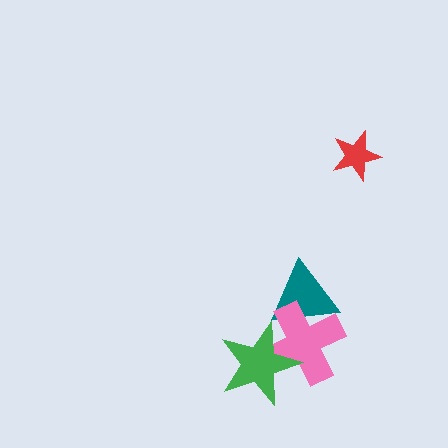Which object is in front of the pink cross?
The green star is in front of the pink cross.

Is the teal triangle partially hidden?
Yes, it is partially covered by another shape.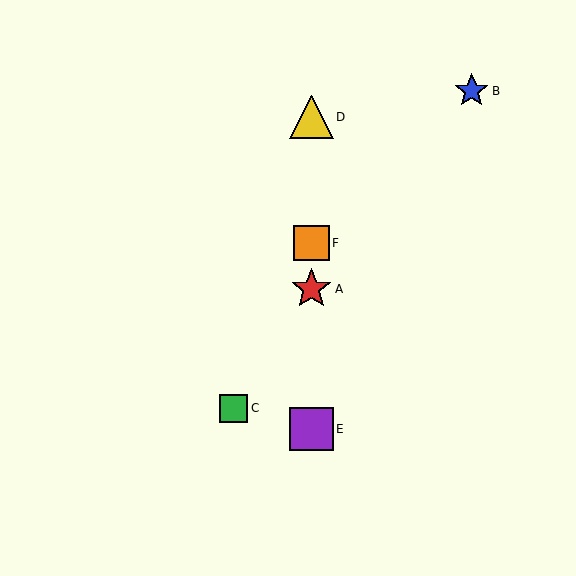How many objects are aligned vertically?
4 objects (A, D, E, F) are aligned vertically.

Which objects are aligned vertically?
Objects A, D, E, F are aligned vertically.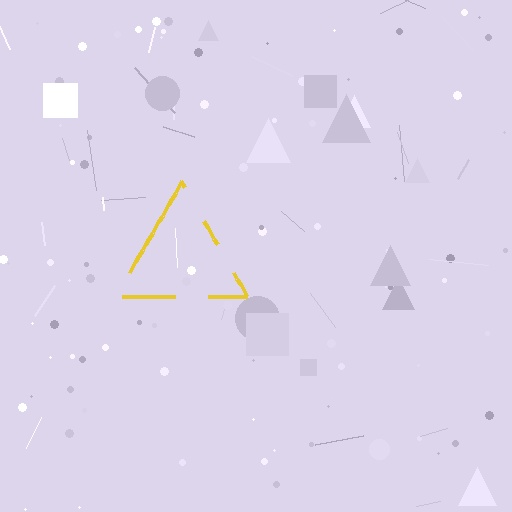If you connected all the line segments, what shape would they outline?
They would outline a triangle.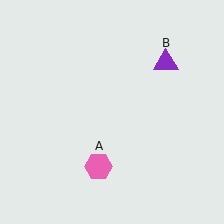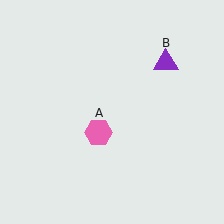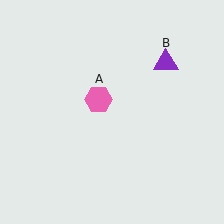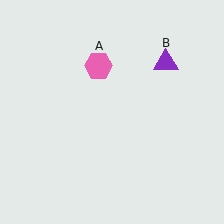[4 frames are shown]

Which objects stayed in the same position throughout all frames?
Purple triangle (object B) remained stationary.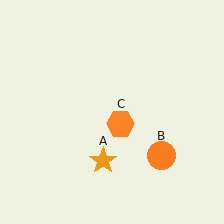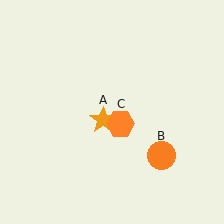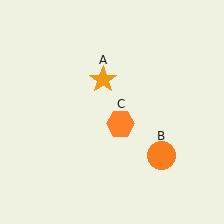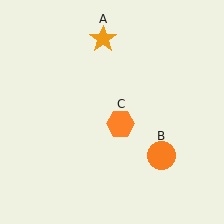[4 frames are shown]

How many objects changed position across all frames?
1 object changed position: orange star (object A).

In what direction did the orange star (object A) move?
The orange star (object A) moved up.